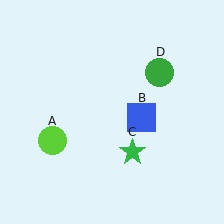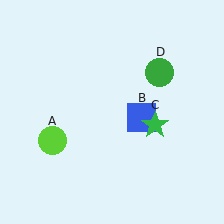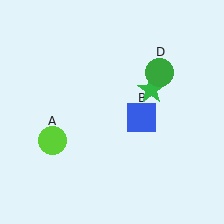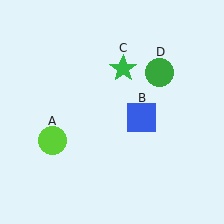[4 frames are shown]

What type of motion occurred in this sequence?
The green star (object C) rotated counterclockwise around the center of the scene.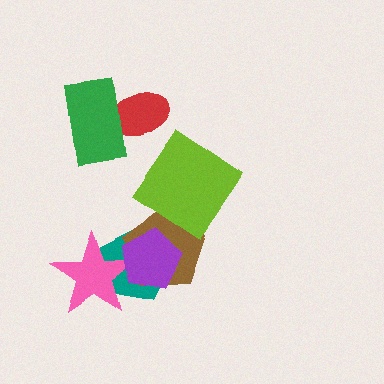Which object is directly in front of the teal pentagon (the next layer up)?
The pink star is directly in front of the teal pentagon.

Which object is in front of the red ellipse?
The green rectangle is in front of the red ellipse.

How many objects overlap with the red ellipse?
1 object overlaps with the red ellipse.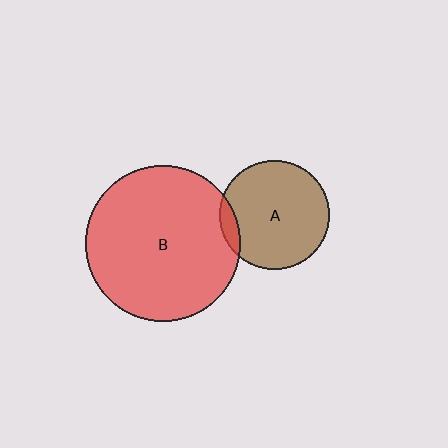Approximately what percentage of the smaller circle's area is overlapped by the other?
Approximately 10%.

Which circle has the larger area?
Circle B (red).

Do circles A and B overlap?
Yes.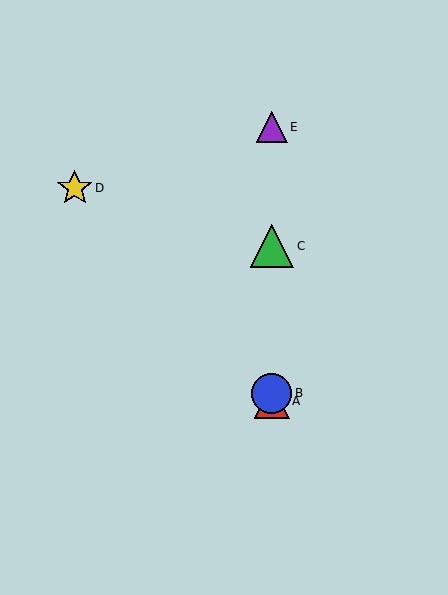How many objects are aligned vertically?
4 objects (A, B, C, E) are aligned vertically.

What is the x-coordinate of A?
Object A is at x≈272.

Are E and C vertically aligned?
Yes, both are at x≈272.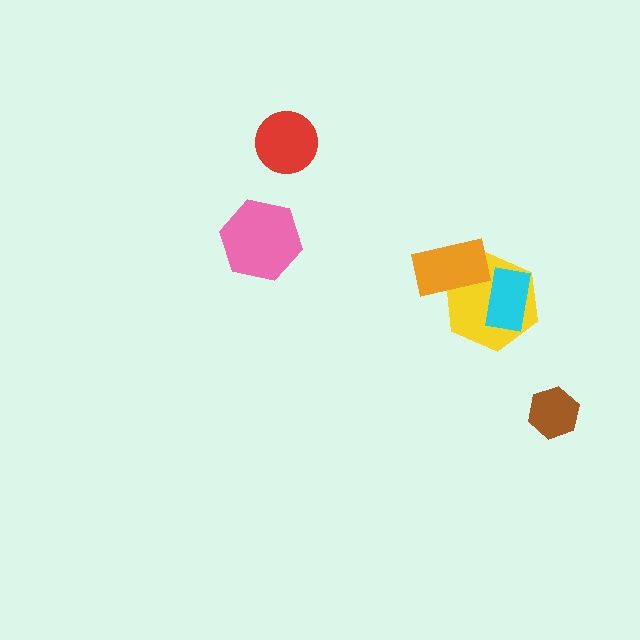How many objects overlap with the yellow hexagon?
2 objects overlap with the yellow hexagon.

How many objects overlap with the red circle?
0 objects overlap with the red circle.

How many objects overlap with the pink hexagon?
0 objects overlap with the pink hexagon.